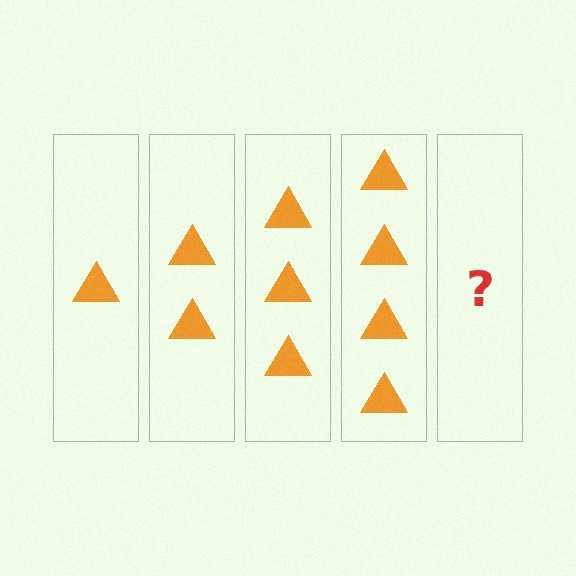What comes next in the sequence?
The next element should be 5 triangles.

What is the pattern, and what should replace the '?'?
The pattern is that each step adds one more triangle. The '?' should be 5 triangles.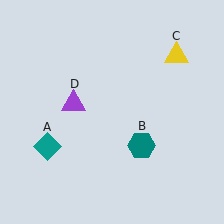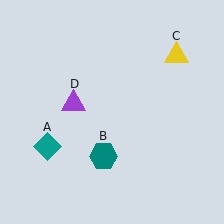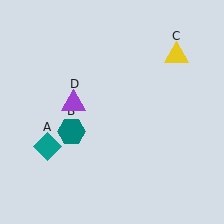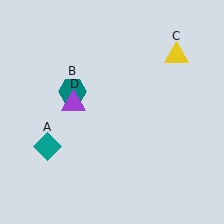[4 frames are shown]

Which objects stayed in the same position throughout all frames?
Teal diamond (object A) and yellow triangle (object C) and purple triangle (object D) remained stationary.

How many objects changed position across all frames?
1 object changed position: teal hexagon (object B).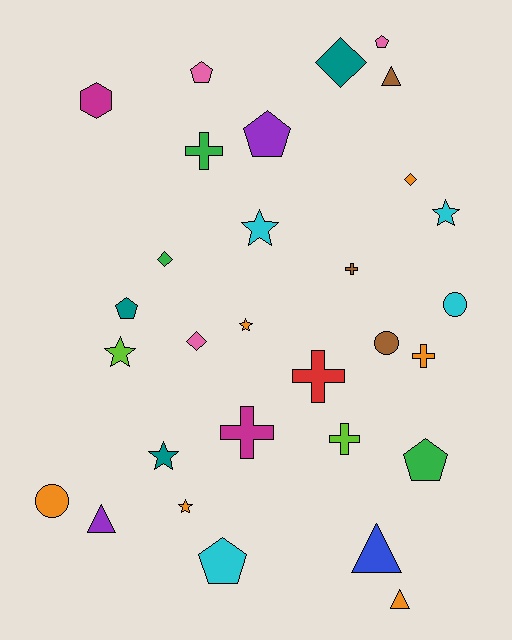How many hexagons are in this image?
There is 1 hexagon.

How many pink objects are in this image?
There are 3 pink objects.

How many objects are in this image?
There are 30 objects.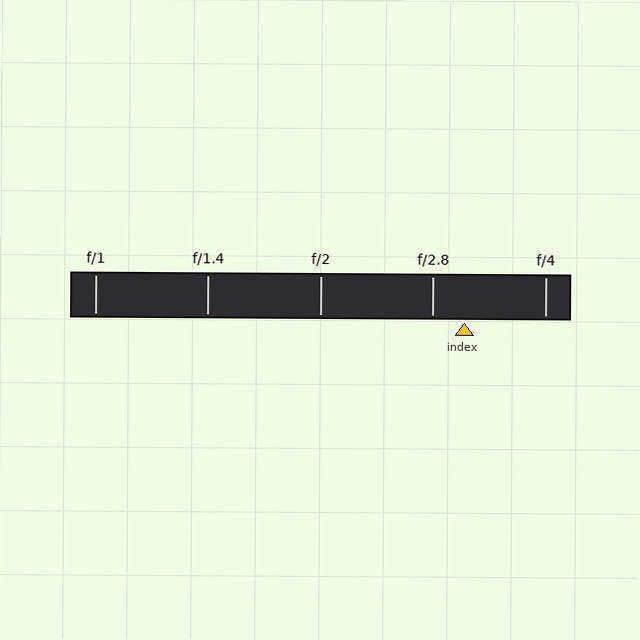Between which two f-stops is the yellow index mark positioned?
The index mark is between f/2.8 and f/4.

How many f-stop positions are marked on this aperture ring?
There are 5 f-stop positions marked.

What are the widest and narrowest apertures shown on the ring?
The widest aperture shown is f/1 and the narrowest is f/4.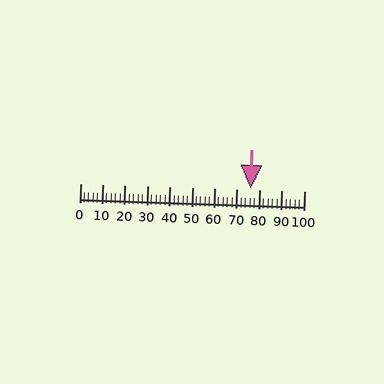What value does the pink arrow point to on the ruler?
The pink arrow points to approximately 76.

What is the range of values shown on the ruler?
The ruler shows values from 0 to 100.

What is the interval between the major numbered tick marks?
The major tick marks are spaced 10 units apart.